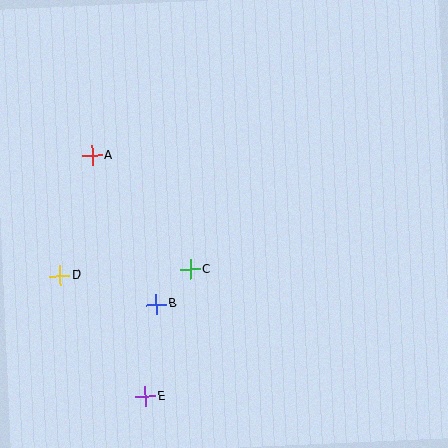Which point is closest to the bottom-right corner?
Point E is closest to the bottom-right corner.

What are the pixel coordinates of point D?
Point D is at (60, 276).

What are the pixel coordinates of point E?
Point E is at (145, 396).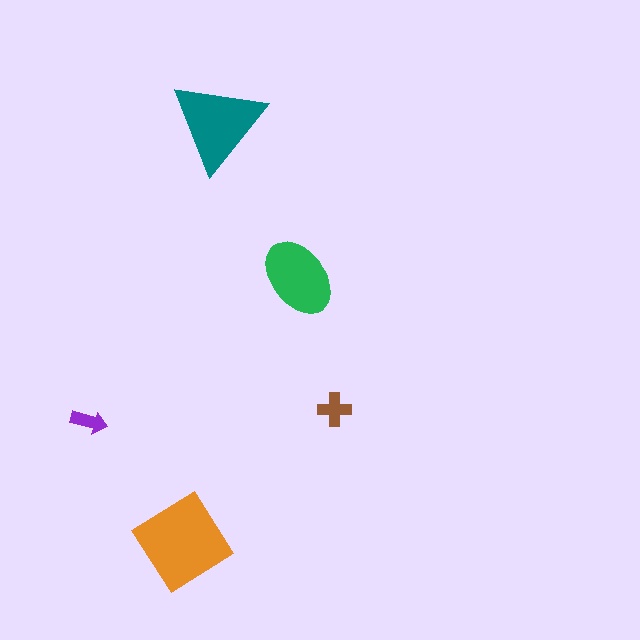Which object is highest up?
The teal triangle is topmost.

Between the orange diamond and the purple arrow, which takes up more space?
The orange diamond.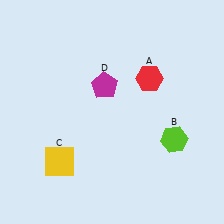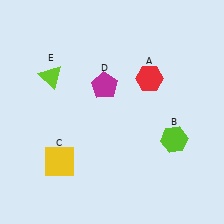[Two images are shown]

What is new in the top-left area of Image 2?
A lime triangle (E) was added in the top-left area of Image 2.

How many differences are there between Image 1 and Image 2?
There is 1 difference between the two images.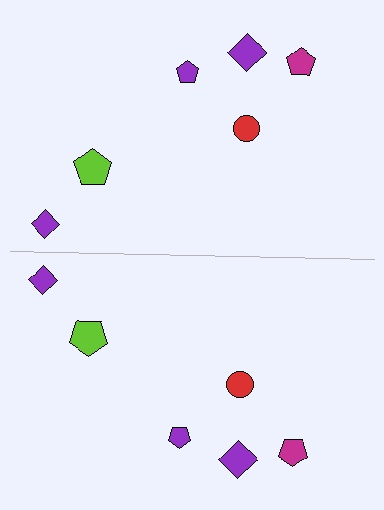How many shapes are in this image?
There are 12 shapes in this image.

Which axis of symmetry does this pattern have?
The pattern has a horizontal axis of symmetry running through the center of the image.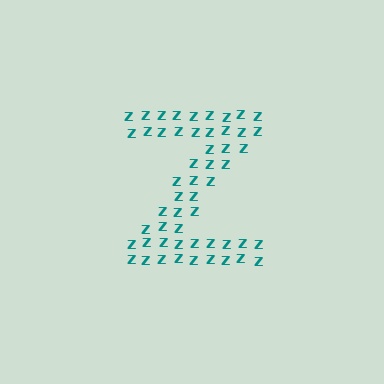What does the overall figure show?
The overall figure shows the letter Z.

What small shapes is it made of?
It is made of small letter Z's.